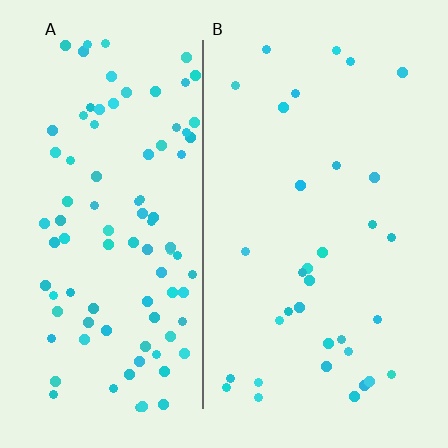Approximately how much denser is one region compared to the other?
Approximately 2.8× — region A over region B.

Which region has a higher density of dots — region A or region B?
A (the left).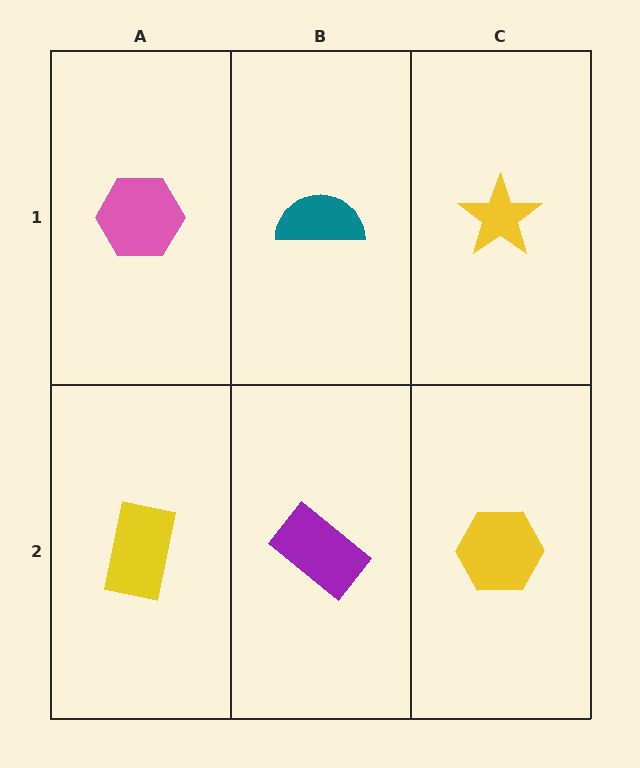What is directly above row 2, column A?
A pink hexagon.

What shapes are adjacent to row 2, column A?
A pink hexagon (row 1, column A), a purple rectangle (row 2, column B).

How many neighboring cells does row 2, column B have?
3.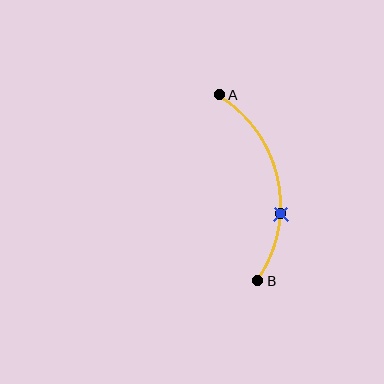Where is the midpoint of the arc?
The arc midpoint is the point on the curve farthest from the straight line joining A and B. It sits to the right of that line.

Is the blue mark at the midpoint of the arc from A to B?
No. The blue mark lies on the arc but is closer to endpoint B. The arc midpoint would be at the point on the curve equidistant along the arc from both A and B.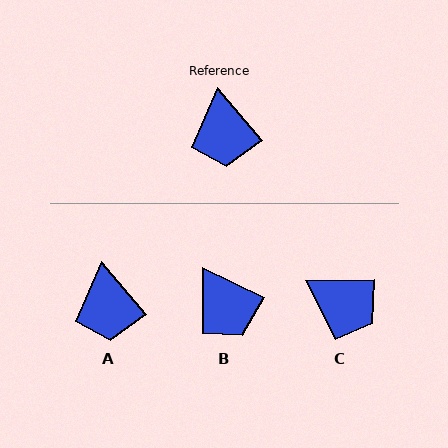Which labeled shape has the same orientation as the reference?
A.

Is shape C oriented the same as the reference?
No, it is off by about 51 degrees.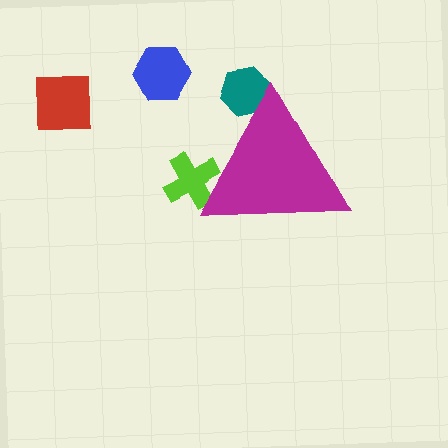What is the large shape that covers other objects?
A magenta triangle.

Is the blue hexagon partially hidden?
No, the blue hexagon is fully visible.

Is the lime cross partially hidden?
Yes, the lime cross is partially hidden behind the magenta triangle.